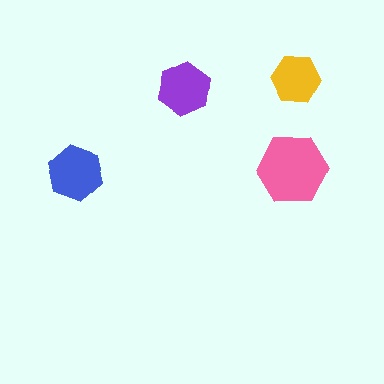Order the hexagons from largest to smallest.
the pink one, the blue one, the purple one, the yellow one.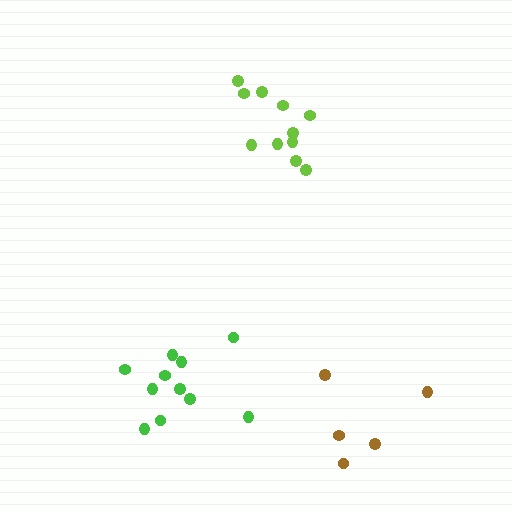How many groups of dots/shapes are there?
There are 3 groups.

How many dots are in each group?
Group 1: 11 dots, Group 2: 5 dots, Group 3: 11 dots (27 total).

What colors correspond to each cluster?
The clusters are colored: green, brown, lime.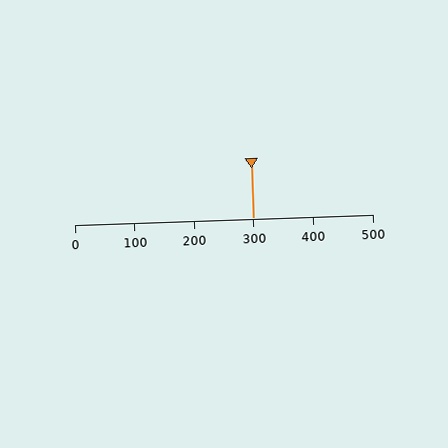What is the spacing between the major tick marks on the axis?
The major ticks are spaced 100 apart.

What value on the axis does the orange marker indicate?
The marker indicates approximately 300.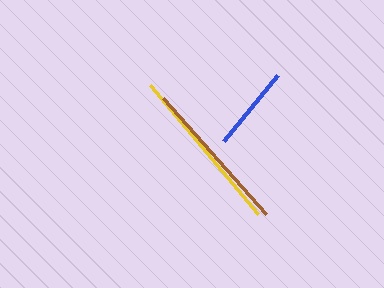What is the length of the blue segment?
The blue segment is approximately 85 pixels long.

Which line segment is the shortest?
The blue line is the shortest at approximately 85 pixels.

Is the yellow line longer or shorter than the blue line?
The yellow line is longer than the blue line.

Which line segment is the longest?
The yellow line is the longest at approximately 168 pixels.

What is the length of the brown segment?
The brown segment is approximately 155 pixels long.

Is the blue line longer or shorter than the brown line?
The brown line is longer than the blue line.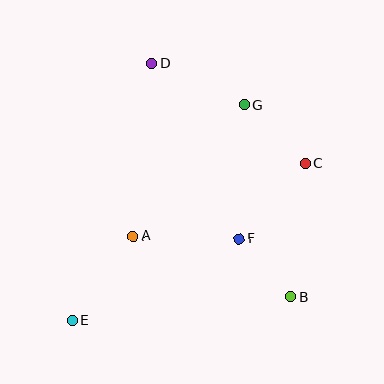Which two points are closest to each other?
Points B and F are closest to each other.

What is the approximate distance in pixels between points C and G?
The distance between C and G is approximately 84 pixels.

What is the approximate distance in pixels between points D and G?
The distance between D and G is approximately 101 pixels.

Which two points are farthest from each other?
Points C and E are farthest from each other.